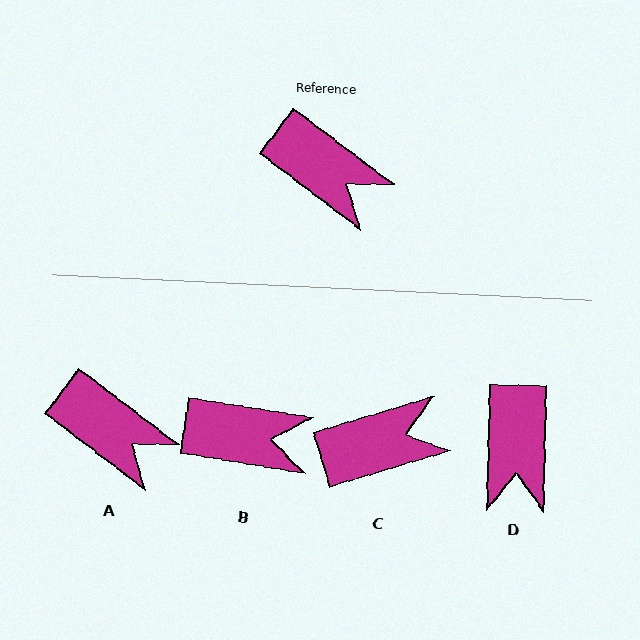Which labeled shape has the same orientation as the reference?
A.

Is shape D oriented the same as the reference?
No, it is off by about 54 degrees.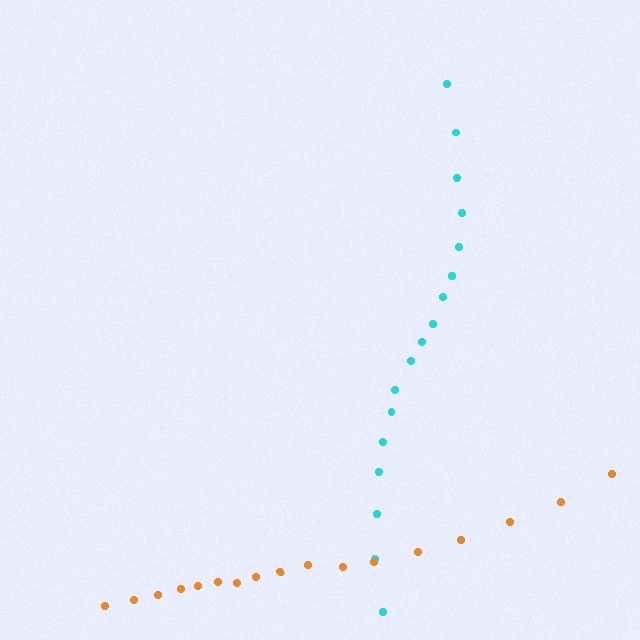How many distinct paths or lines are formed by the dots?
There are 2 distinct paths.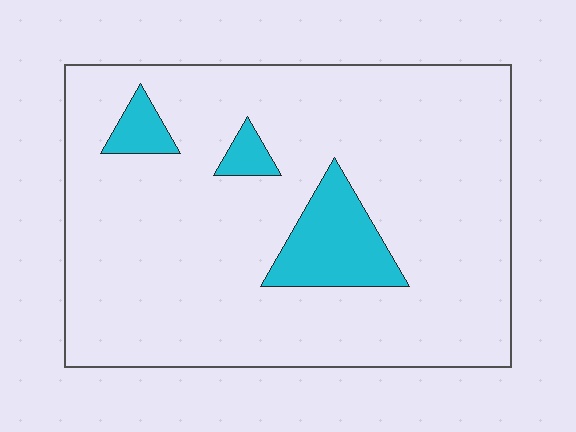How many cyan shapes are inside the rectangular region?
3.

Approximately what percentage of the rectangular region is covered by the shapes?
Approximately 10%.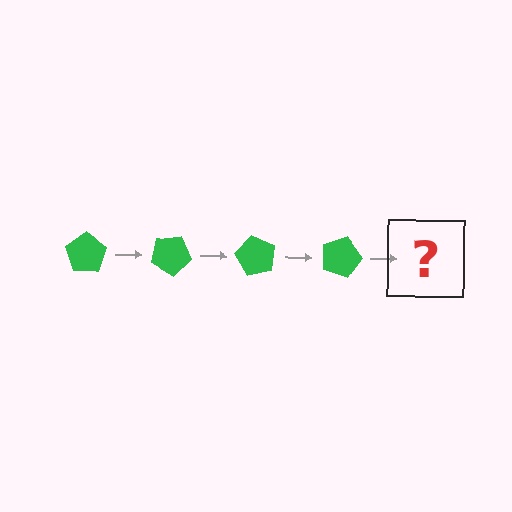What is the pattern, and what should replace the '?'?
The pattern is that the pentagon rotates 30 degrees each step. The '?' should be a green pentagon rotated 120 degrees.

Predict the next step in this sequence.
The next step is a green pentagon rotated 120 degrees.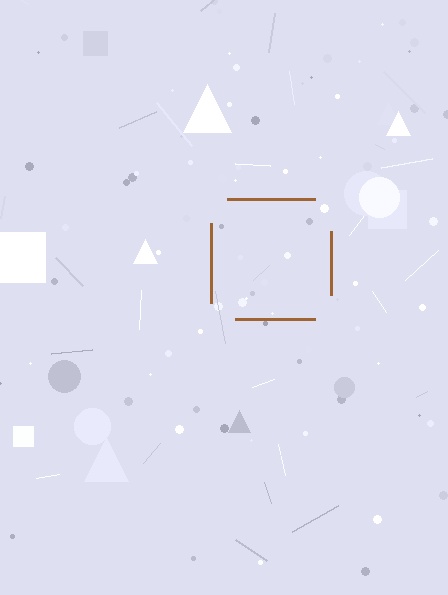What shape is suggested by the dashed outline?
The dashed outline suggests a square.